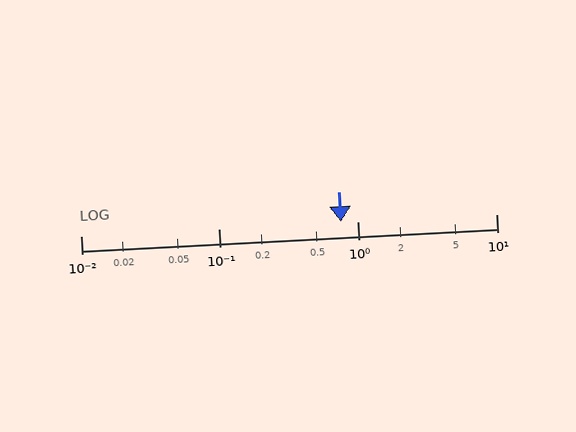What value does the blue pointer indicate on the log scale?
The pointer indicates approximately 0.75.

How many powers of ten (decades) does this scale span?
The scale spans 3 decades, from 0.01 to 10.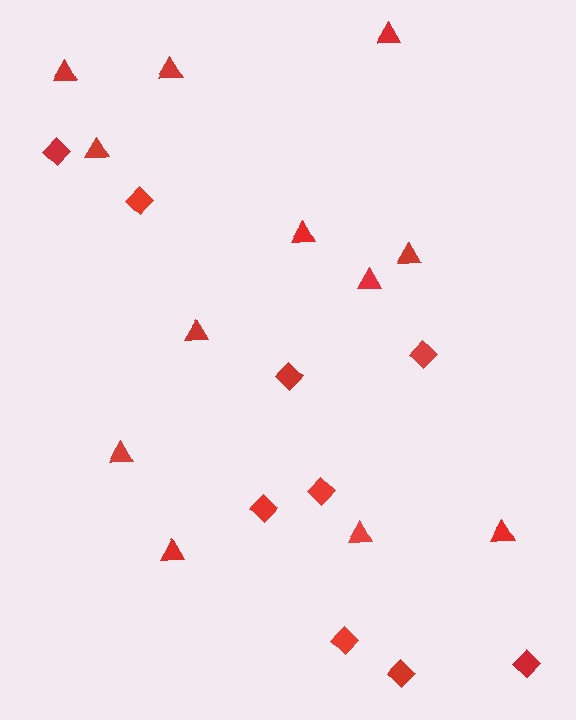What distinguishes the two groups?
There are 2 groups: one group of diamonds (9) and one group of triangles (12).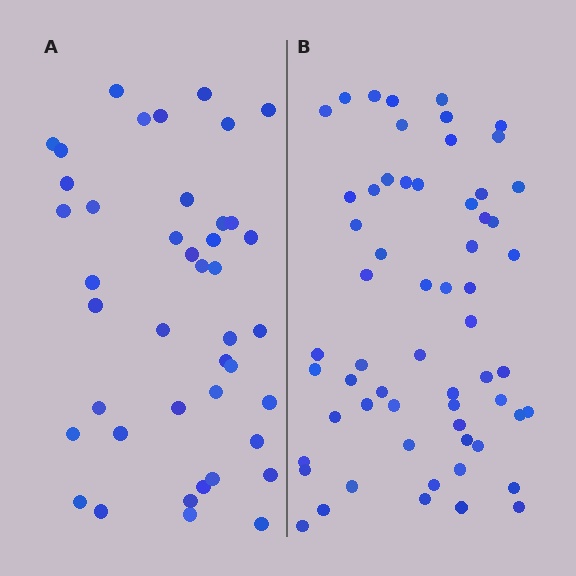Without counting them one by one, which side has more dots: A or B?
Region B (the right region) has more dots.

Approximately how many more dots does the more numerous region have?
Region B has approximately 20 more dots than region A.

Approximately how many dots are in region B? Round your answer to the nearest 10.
About 60 dots.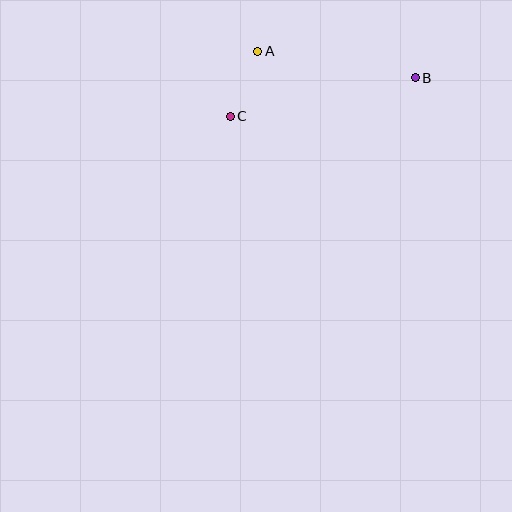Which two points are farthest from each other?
Points B and C are farthest from each other.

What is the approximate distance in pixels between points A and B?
The distance between A and B is approximately 159 pixels.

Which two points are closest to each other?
Points A and C are closest to each other.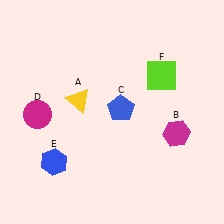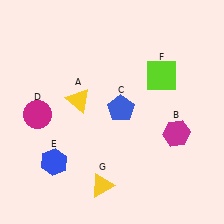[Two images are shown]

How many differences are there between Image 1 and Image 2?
There is 1 difference between the two images.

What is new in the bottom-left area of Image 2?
A yellow triangle (G) was added in the bottom-left area of Image 2.